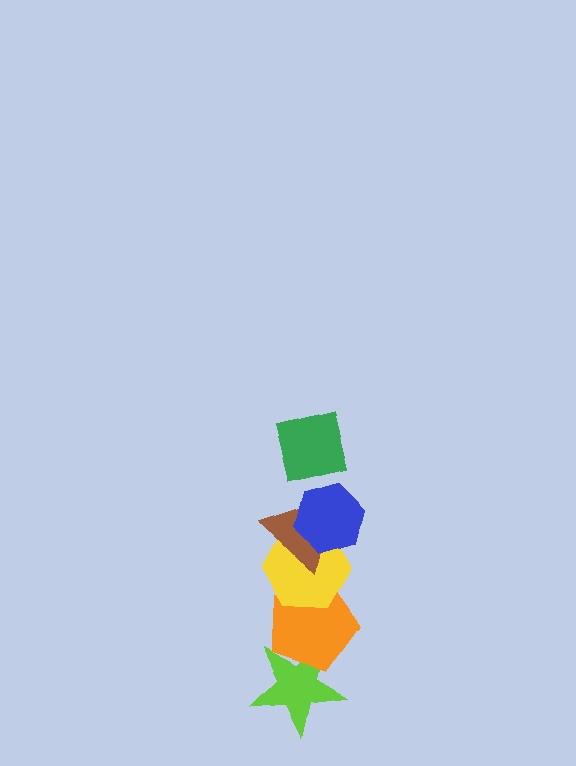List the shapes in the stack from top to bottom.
From top to bottom: the green square, the blue hexagon, the brown triangle, the yellow hexagon, the orange pentagon, the lime star.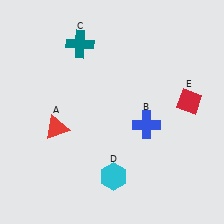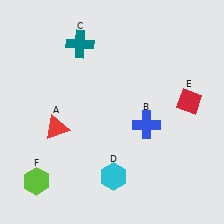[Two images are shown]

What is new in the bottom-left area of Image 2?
A lime hexagon (F) was added in the bottom-left area of Image 2.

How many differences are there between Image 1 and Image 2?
There is 1 difference between the two images.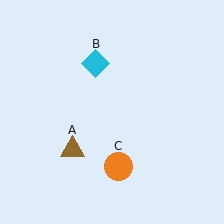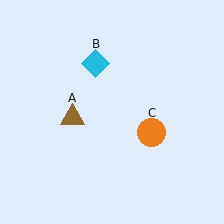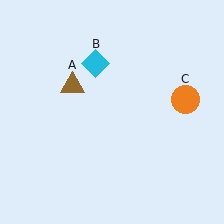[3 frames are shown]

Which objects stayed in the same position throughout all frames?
Cyan diamond (object B) remained stationary.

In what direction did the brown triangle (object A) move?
The brown triangle (object A) moved up.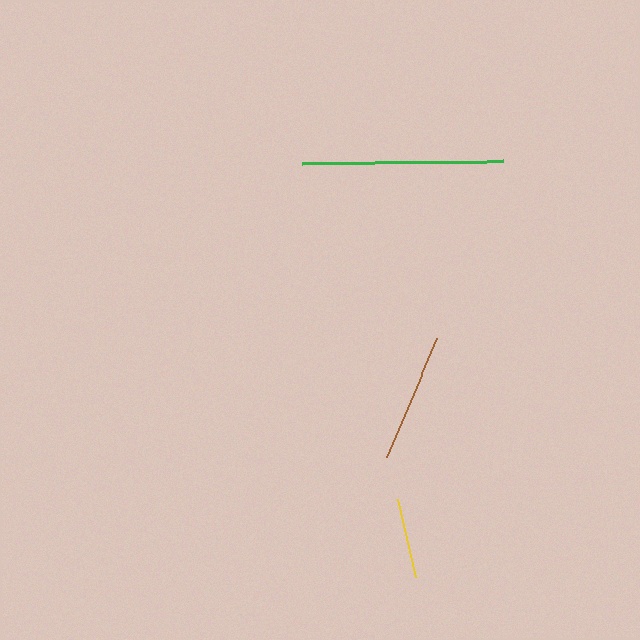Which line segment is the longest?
The green line is the longest at approximately 201 pixels.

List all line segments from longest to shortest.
From longest to shortest: green, brown, yellow.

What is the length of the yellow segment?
The yellow segment is approximately 80 pixels long.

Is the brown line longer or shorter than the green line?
The green line is longer than the brown line.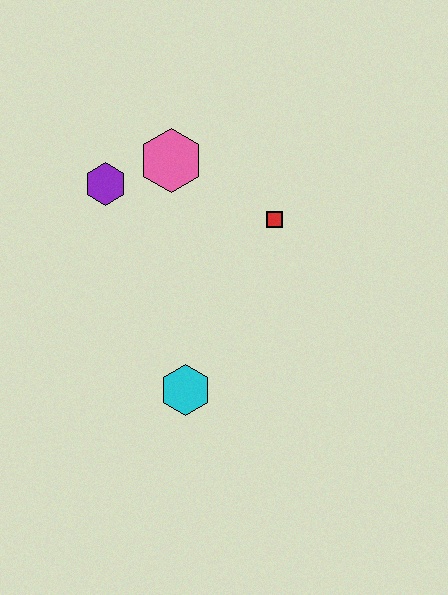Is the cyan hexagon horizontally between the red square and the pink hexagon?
Yes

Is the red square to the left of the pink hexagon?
No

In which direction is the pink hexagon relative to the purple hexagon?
The pink hexagon is to the right of the purple hexagon.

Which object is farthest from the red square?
The cyan hexagon is farthest from the red square.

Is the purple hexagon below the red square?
No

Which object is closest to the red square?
The pink hexagon is closest to the red square.